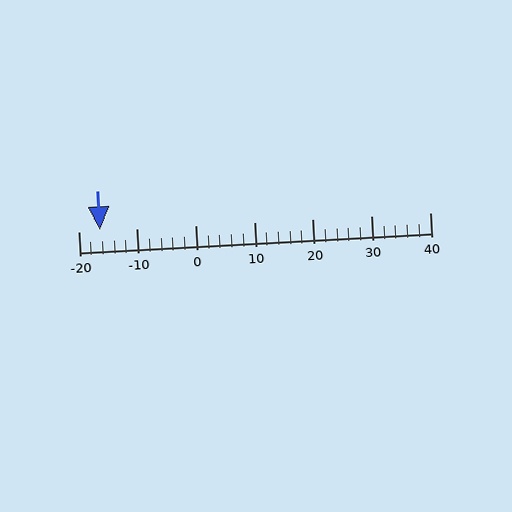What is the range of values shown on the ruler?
The ruler shows values from -20 to 40.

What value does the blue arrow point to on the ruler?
The blue arrow points to approximately -16.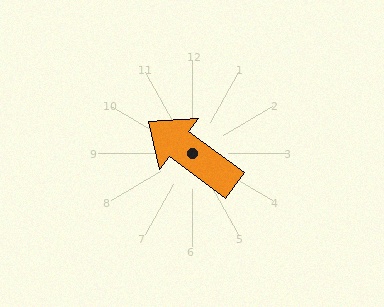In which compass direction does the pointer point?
Northwest.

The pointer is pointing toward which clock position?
Roughly 10 o'clock.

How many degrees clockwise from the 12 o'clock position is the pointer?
Approximately 307 degrees.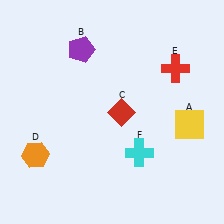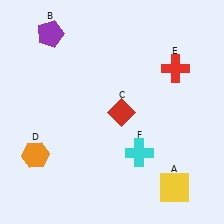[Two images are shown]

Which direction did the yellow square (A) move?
The yellow square (A) moved down.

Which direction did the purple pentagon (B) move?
The purple pentagon (B) moved left.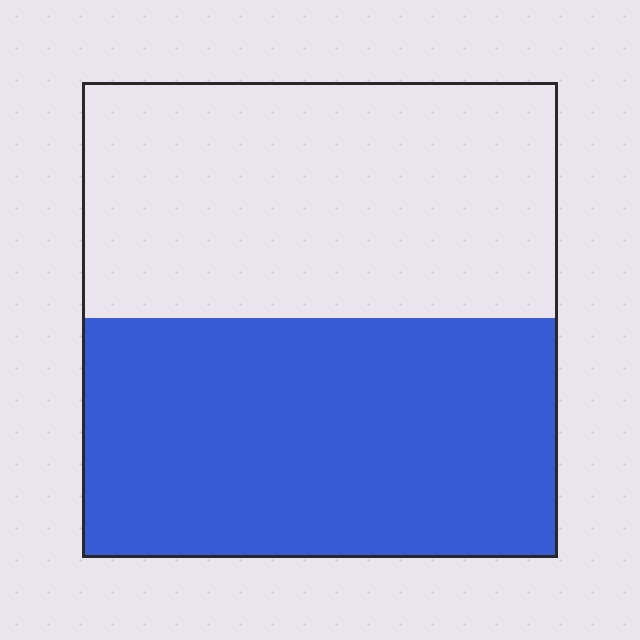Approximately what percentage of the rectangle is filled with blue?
Approximately 50%.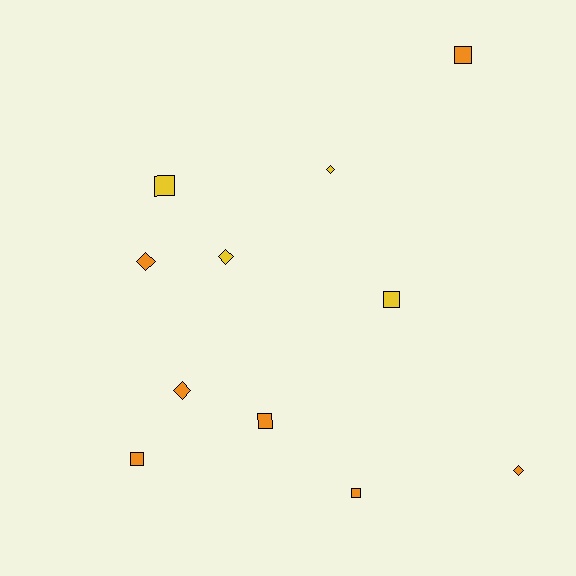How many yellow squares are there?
There are 2 yellow squares.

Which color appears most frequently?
Orange, with 7 objects.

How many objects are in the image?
There are 11 objects.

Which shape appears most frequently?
Square, with 6 objects.